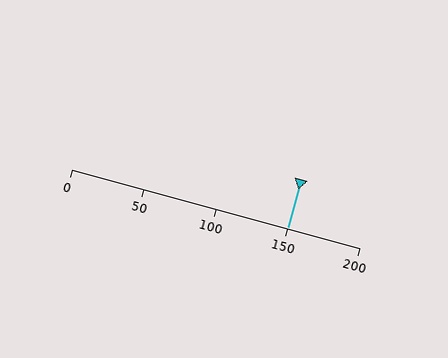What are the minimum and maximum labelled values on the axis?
The axis runs from 0 to 200.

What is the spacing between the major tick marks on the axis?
The major ticks are spaced 50 apart.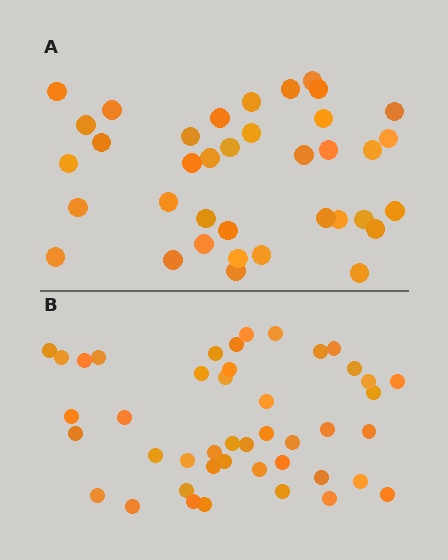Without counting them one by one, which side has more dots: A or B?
Region B (the bottom region) has more dots.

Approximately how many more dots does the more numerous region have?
Region B has roughly 8 or so more dots than region A.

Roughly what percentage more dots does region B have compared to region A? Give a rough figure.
About 20% more.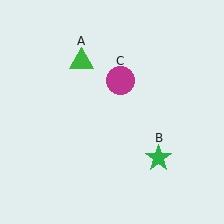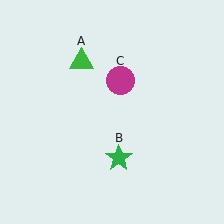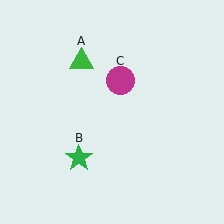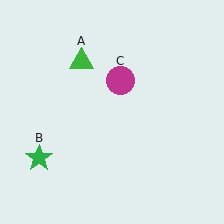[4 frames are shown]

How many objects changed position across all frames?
1 object changed position: green star (object B).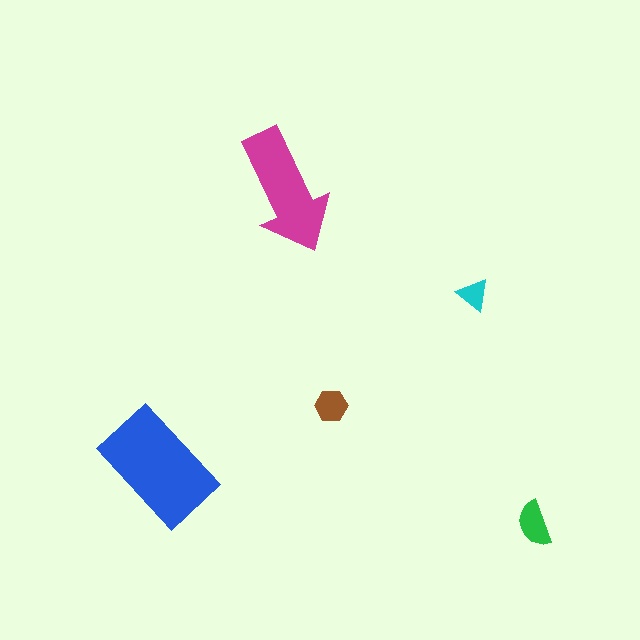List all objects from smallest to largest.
The cyan triangle, the brown hexagon, the green semicircle, the magenta arrow, the blue rectangle.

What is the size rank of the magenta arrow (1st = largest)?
2nd.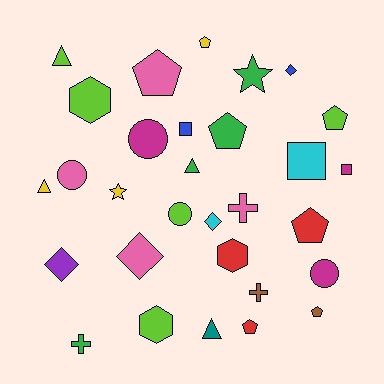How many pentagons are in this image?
There are 7 pentagons.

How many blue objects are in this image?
There are 2 blue objects.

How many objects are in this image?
There are 30 objects.